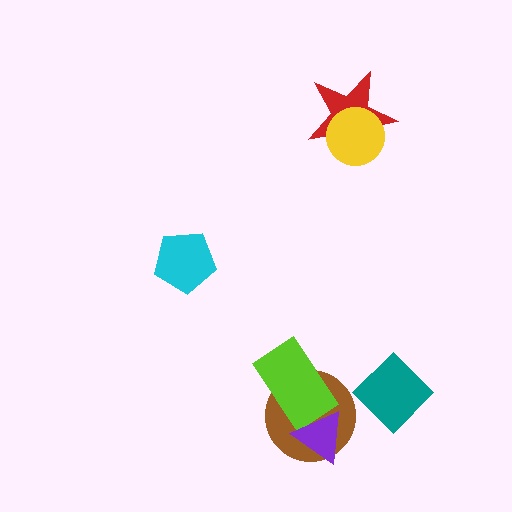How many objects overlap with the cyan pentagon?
0 objects overlap with the cyan pentagon.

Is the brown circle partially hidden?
Yes, it is partially covered by another shape.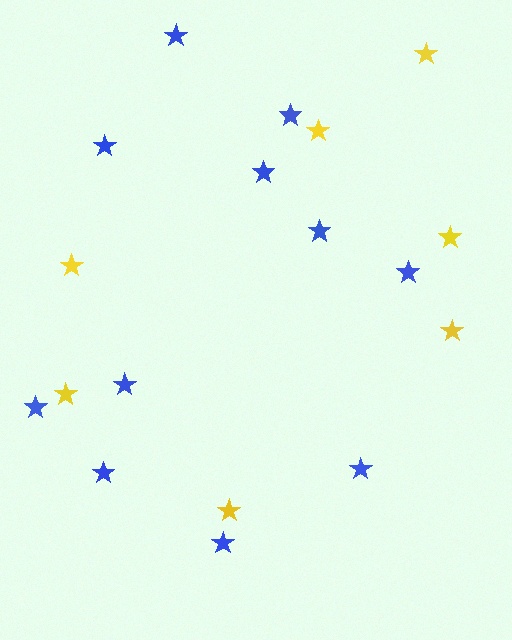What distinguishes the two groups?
There are 2 groups: one group of yellow stars (7) and one group of blue stars (11).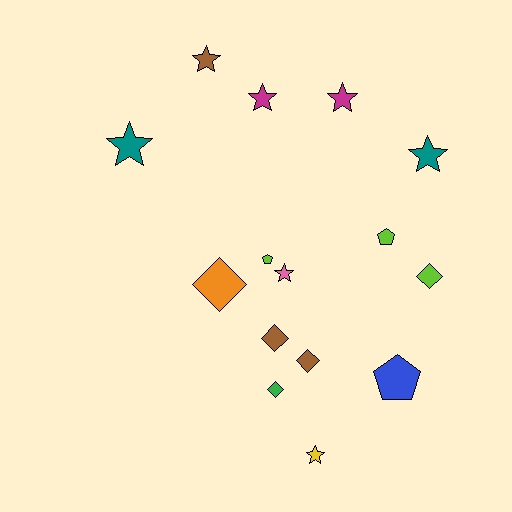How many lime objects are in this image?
There are 3 lime objects.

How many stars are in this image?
There are 7 stars.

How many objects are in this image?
There are 15 objects.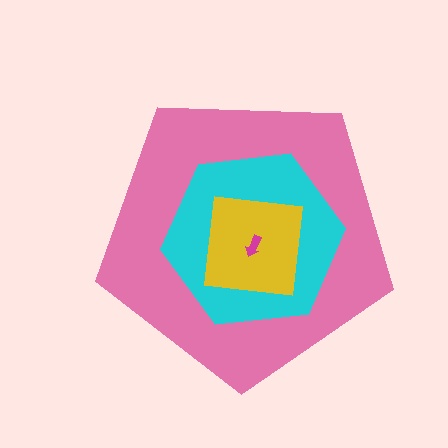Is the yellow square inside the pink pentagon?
Yes.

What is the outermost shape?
The pink pentagon.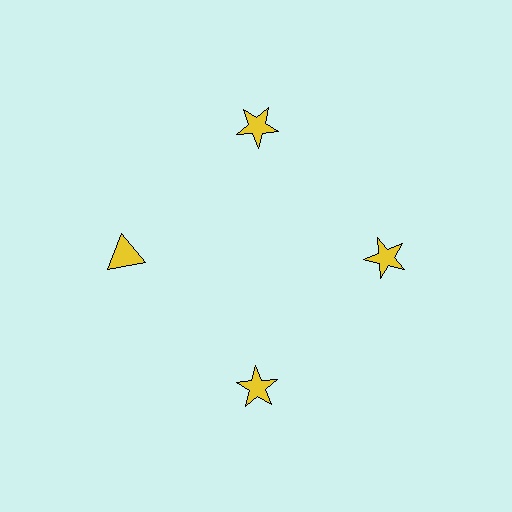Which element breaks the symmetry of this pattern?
The yellow triangle at roughly the 9 o'clock position breaks the symmetry. All other shapes are yellow stars.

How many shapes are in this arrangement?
There are 4 shapes arranged in a ring pattern.